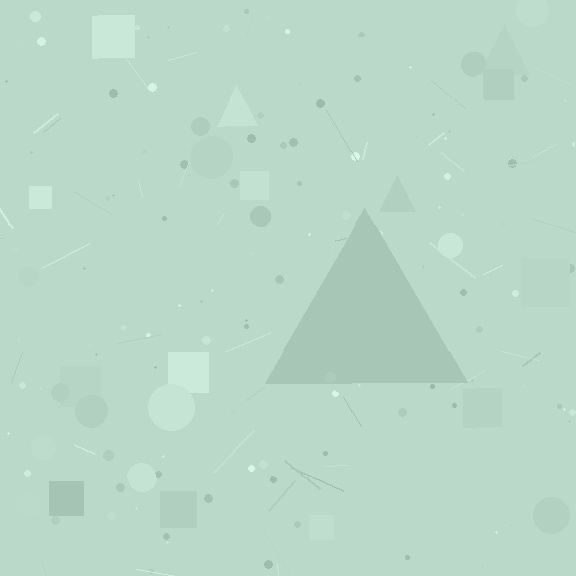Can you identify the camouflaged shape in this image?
The camouflaged shape is a triangle.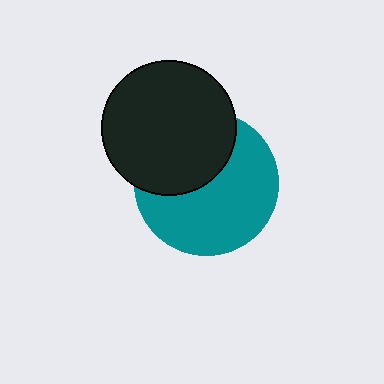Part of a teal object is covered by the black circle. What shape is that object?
It is a circle.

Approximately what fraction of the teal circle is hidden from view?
Roughly 39% of the teal circle is hidden behind the black circle.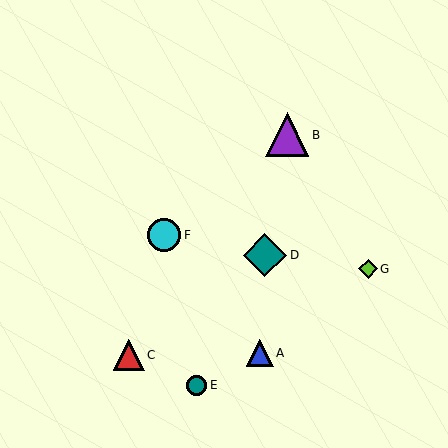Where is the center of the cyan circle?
The center of the cyan circle is at (164, 235).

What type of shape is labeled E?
Shape E is a teal circle.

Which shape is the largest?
The purple triangle (labeled B) is the largest.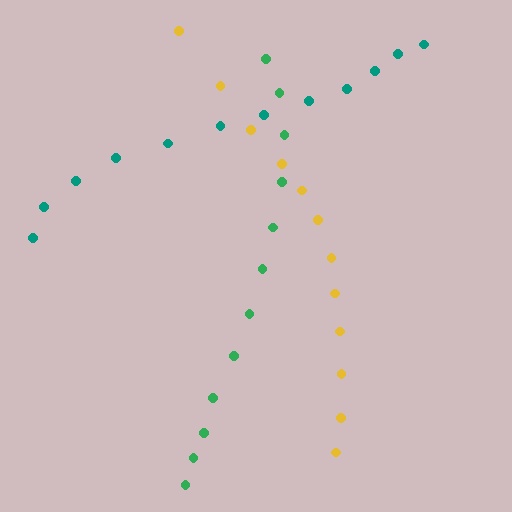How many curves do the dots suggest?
There are 3 distinct paths.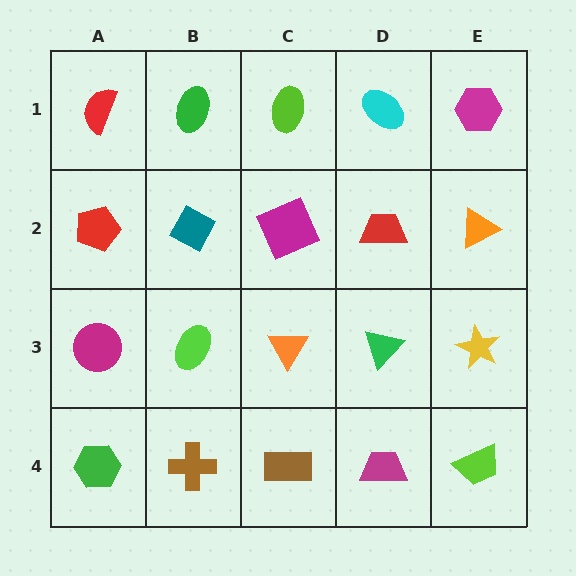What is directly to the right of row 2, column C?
A red trapezoid.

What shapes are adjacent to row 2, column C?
A lime ellipse (row 1, column C), an orange triangle (row 3, column C), a teal diamond (row 2, column B), a red trapezoid (row 2, column D).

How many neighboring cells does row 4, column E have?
2.